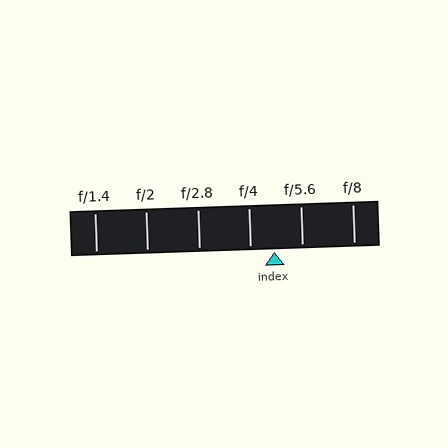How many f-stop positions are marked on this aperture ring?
There are 6 f-stop positions marked.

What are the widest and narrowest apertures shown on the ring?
The widest aperture shown is f/1.4 and the narrowest is f/8.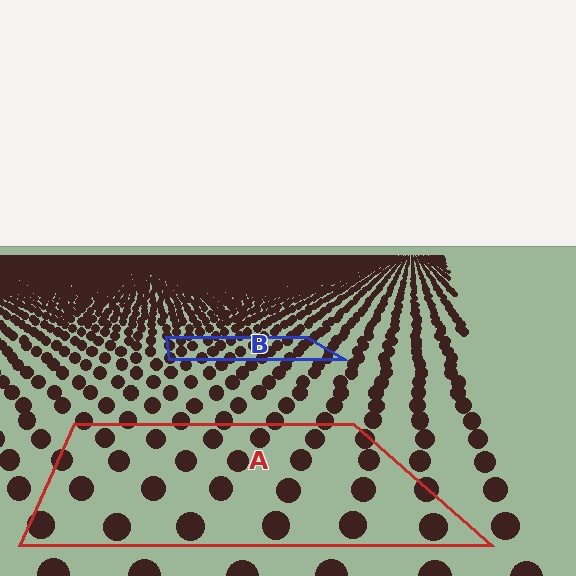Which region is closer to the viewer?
Region A is closer. The texture elements there are larger and more spread out.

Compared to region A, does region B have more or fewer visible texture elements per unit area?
Region B has more texture elements per unit area — they are packed more densely because it is farther away.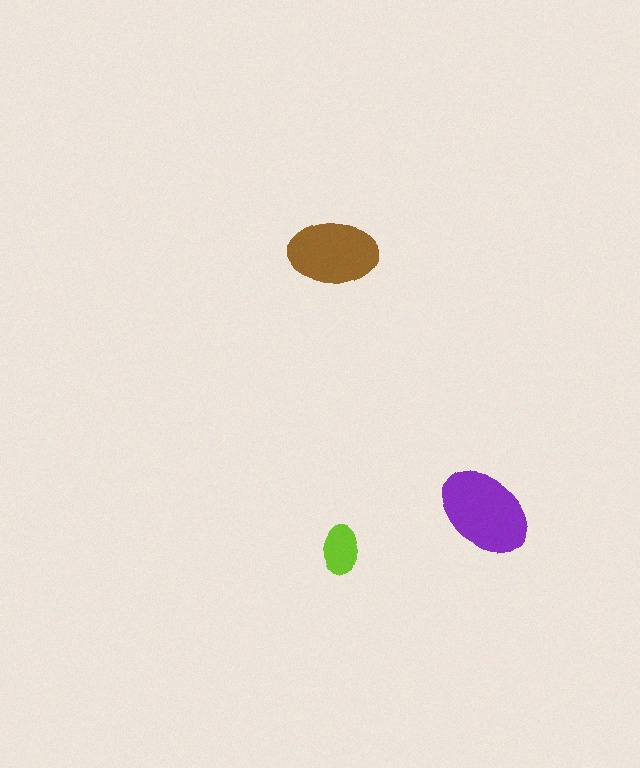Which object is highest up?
The brown ellipse is topmost.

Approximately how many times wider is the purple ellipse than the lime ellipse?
About 2 times wider.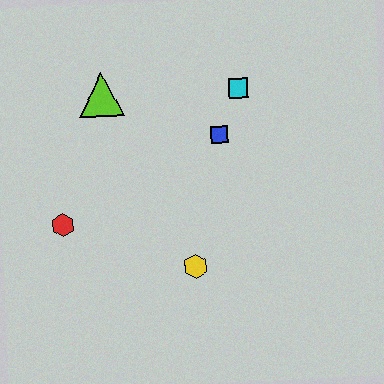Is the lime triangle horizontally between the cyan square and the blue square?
No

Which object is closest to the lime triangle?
The blue square is closest to the lime triangle.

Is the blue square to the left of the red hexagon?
No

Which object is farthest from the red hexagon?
The cyan square is farthest from the red hexagon.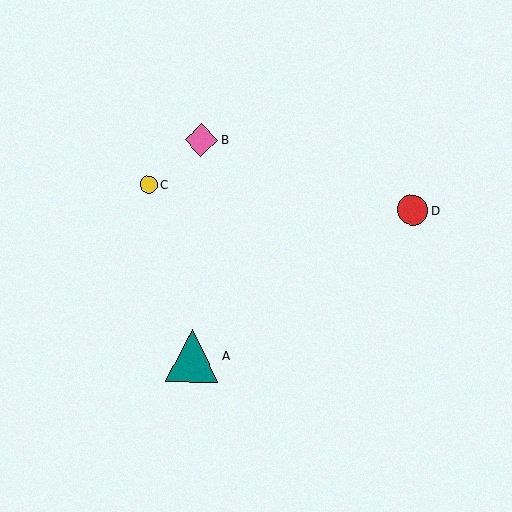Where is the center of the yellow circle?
The center of the yellow circle is at (148, 184).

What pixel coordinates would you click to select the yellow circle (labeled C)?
Click at (148, 184) to select the yellow circle C.